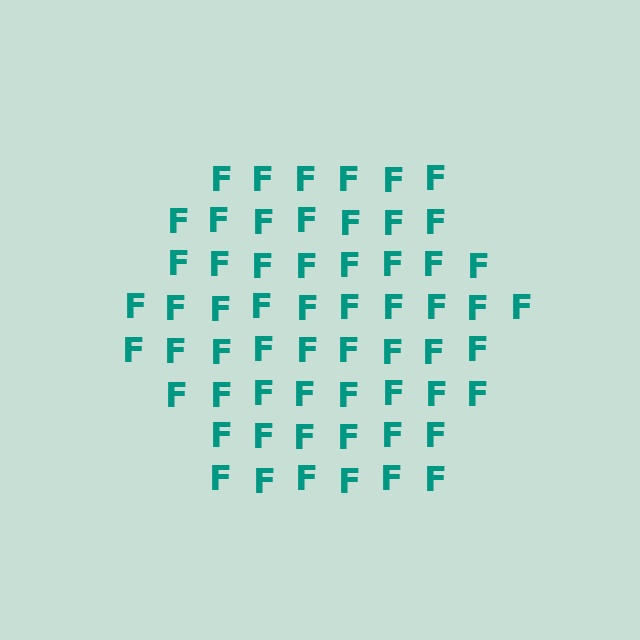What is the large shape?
The large shape is a hexagon.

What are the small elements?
The small elements are letter F's.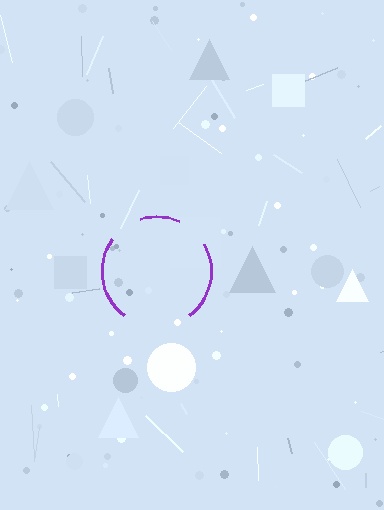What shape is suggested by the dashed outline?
The dashed outline suggests a circle.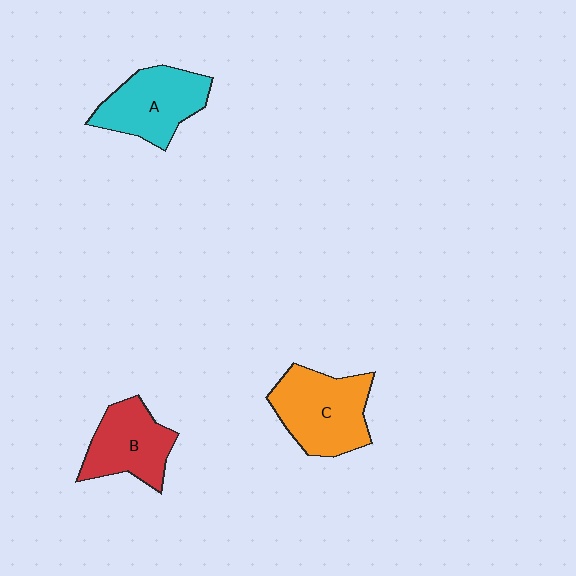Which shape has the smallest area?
Shape B (red).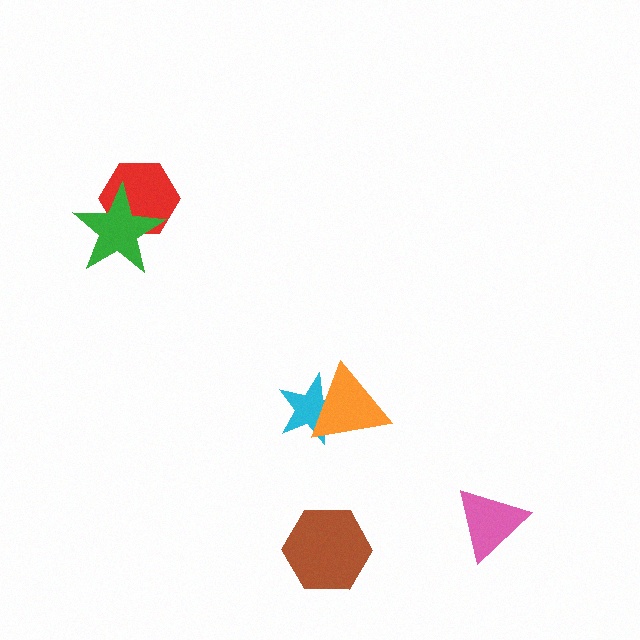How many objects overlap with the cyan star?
1 object overlaps with the cyan star.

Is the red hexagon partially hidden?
Yes, it is partially covered by another shape.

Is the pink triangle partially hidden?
No, no other shape covers it.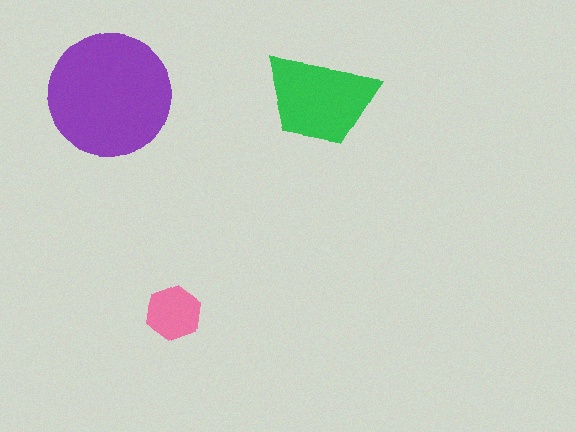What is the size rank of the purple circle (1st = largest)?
1st.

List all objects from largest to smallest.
The purple circle, the green trapezoid, the pink hexagon.